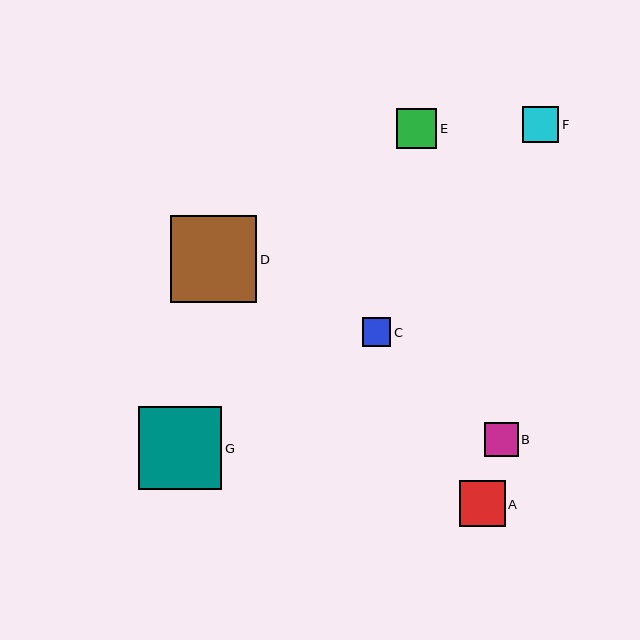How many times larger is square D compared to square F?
Square D is approximately 2.4 times the size of square F.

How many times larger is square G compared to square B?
Square G is approximately 2.5 times the size of square B.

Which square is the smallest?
Square C is the smallest with a size of approximately 29 pixels.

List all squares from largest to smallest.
From largest to smallest: D, G, A, E, F, B, C.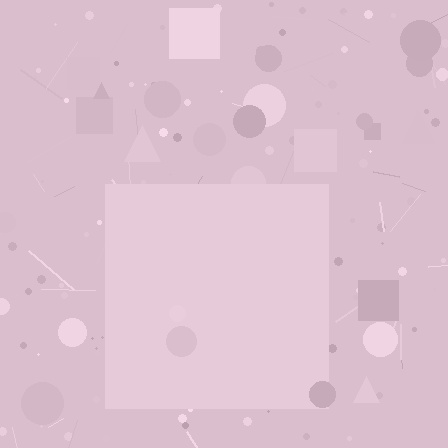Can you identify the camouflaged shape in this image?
The camouflaged shape is a square.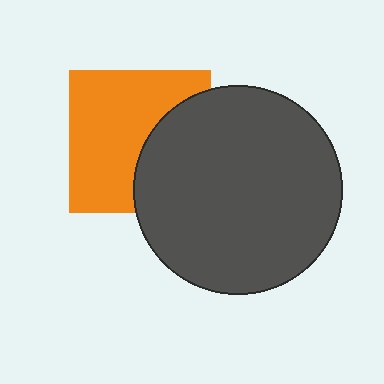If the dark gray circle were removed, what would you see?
You would see the complete orange square.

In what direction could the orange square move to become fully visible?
The orange square could move left. That would shift it out from behind the dark gray circle entirely.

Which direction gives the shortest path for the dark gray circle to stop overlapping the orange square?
Moving right gives the shortest separation.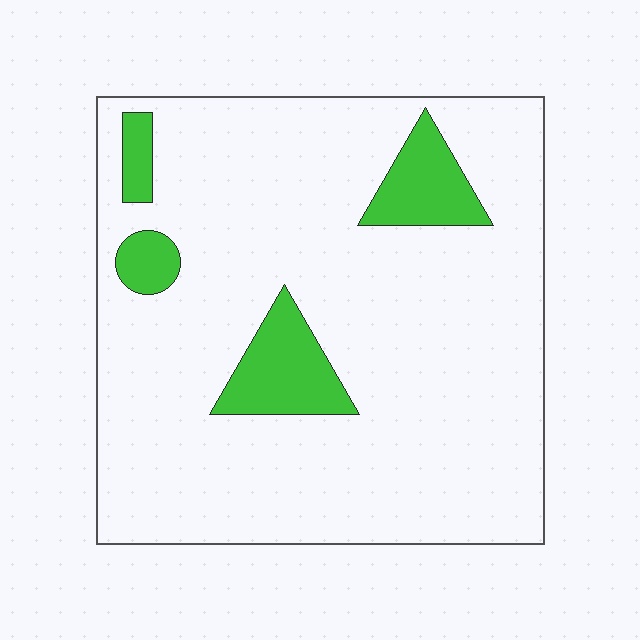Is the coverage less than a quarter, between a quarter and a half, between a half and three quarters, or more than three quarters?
Less than a quarter.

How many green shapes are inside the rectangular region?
4.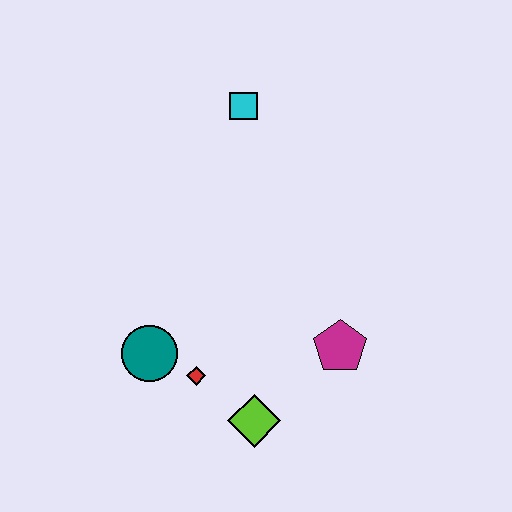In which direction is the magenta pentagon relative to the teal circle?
The magenta pentagon is to the right of the teal circle.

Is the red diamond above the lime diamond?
Yes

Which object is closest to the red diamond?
The teal circle is closest to the red diamond.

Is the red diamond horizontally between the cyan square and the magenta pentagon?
No